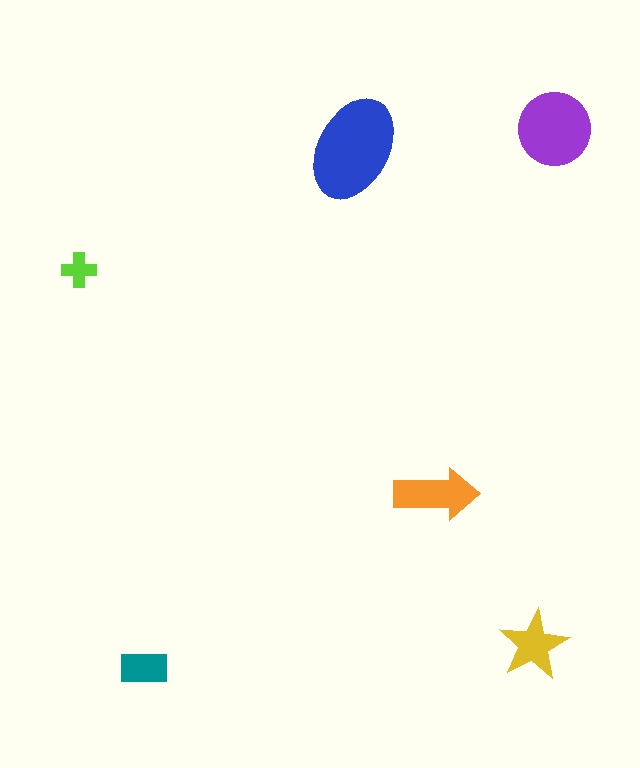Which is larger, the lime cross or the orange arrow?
The orange arrow.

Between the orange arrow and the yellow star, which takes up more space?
The orange arrow.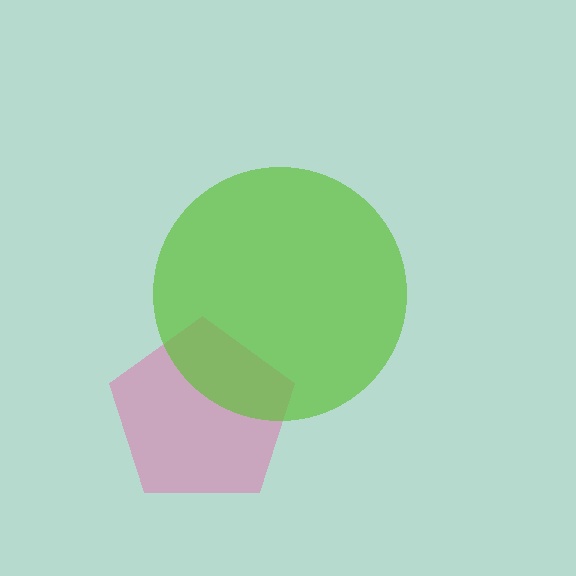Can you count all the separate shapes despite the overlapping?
Yes, there are 2 separate shapes.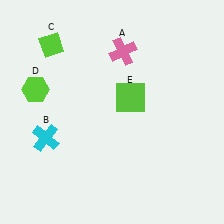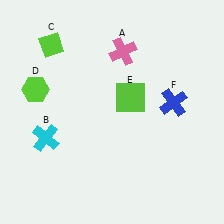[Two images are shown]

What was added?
A blue cross (F) was added in Image 2.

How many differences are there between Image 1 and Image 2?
There is 1 difference between the two images.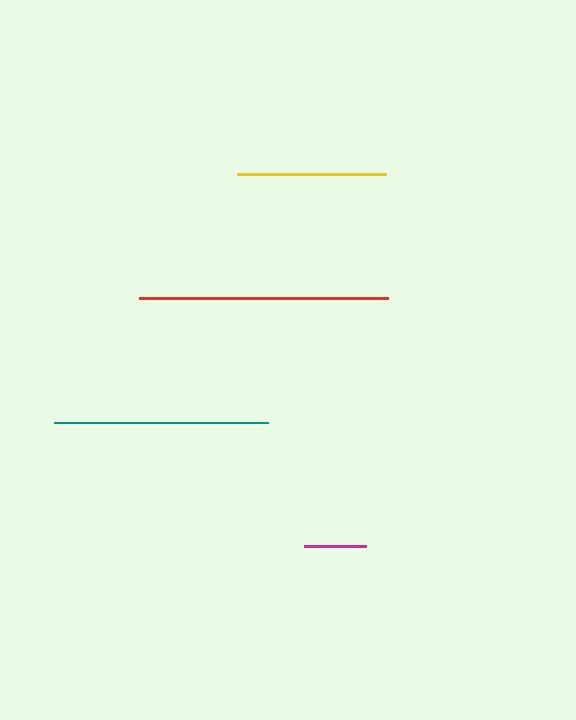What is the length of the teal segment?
The teal segment is approximately 214 pixels long.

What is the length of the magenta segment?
The magenta segment is approximately 62 pixels long.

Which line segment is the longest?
The red line is the longest at approximately 249 pixels.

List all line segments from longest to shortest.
From longest to shortest: red, teal, yellow, magenta.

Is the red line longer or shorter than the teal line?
The red line is longer than the teal line.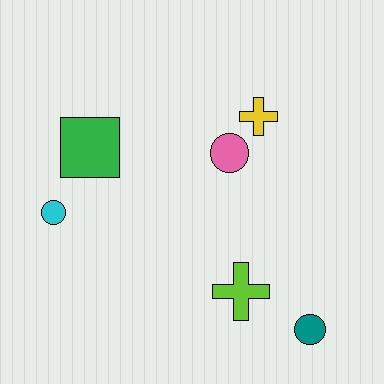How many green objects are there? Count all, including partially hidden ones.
There is 1 green object.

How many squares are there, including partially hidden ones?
There is 1 square.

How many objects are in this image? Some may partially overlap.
There are 6 objects.